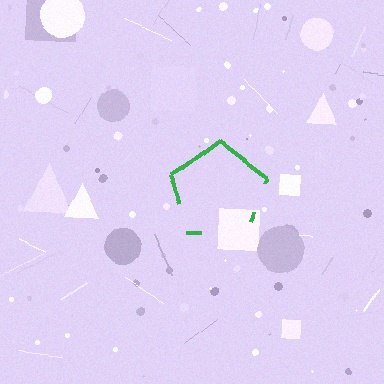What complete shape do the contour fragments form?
The contour fragments form a pentagon.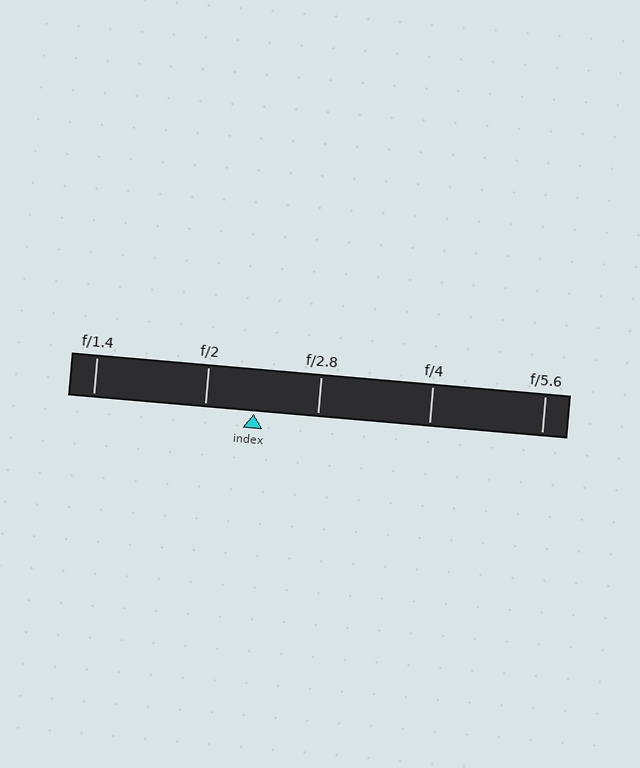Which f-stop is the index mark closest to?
The index mark is closest to f/2.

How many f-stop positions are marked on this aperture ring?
There are 5 f-stop positions marked.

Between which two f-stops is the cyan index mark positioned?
The index mark is between f/2 and f/2.8.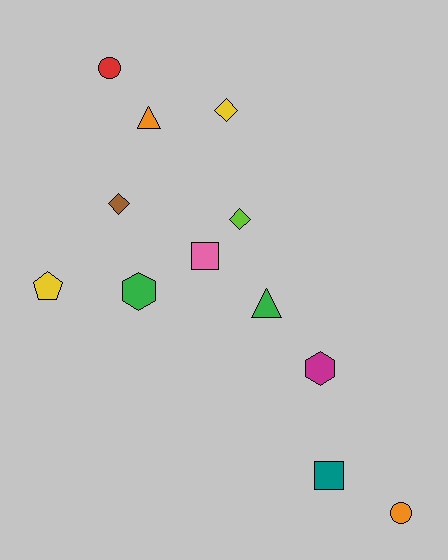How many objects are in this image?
There are 12 objects.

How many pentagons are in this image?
There is 1 pentagon.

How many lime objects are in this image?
There is 1 lime object.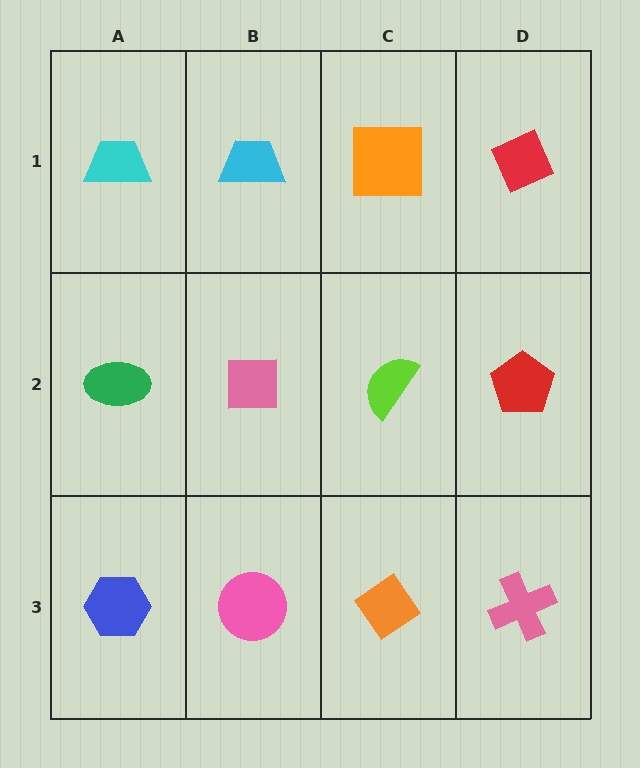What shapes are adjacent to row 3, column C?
A lime semicircle (row 2, column C), a pink circle (row 3, column B), a pink cross (row 3, column D).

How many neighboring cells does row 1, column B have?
3.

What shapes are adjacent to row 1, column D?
A red pentagon (row 2, column D), an orange square (row 1, column C).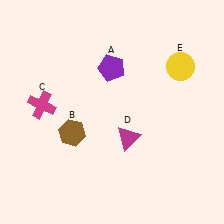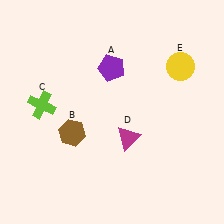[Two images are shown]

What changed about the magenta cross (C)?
In Image 1, C is magenta. In Image 2, it changed to lime.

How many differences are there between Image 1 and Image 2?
There is 1 difference between the two images.